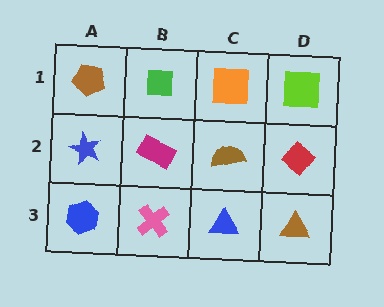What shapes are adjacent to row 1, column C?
A brown semicircle (row 2, column C), a green square (row 1, column B), a lime square (row 1, column D).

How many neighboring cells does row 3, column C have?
3.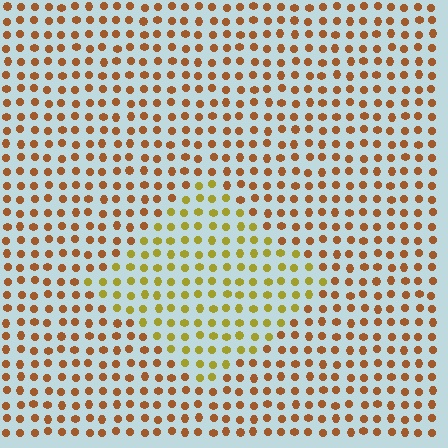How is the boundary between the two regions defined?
The boundary is defined purely by a slight shift in hue (about 35 degrees). Spacing, size, and orientation are identical on both sides.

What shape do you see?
I see a diamond.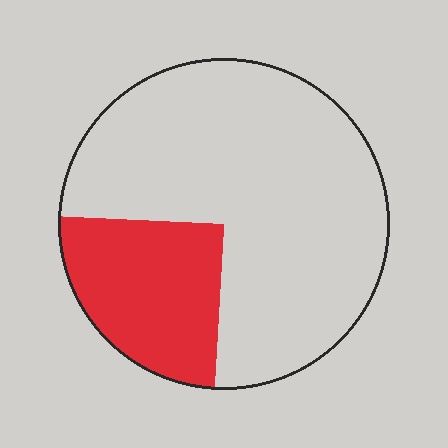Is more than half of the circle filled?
No.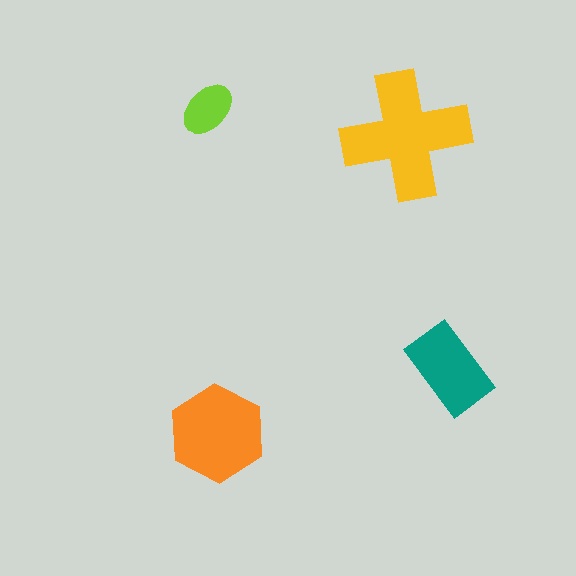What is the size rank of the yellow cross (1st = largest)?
1st.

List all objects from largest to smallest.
The yellow cross, the orange hexagon, the teal rectangle, the lime ellipse.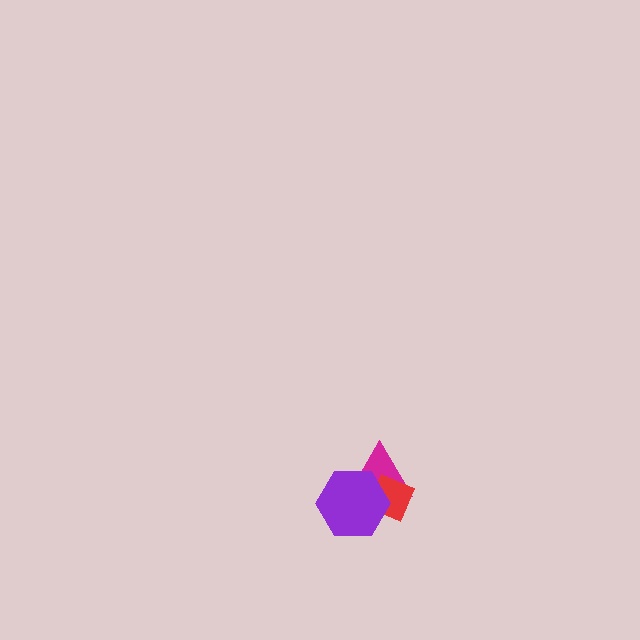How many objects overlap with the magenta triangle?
2 objects overlap with the magenta triangle.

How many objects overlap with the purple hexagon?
2 objects overlap with the purple hexagon.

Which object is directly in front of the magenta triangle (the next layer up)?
The red diamond is directly in front of the magenta triangle.